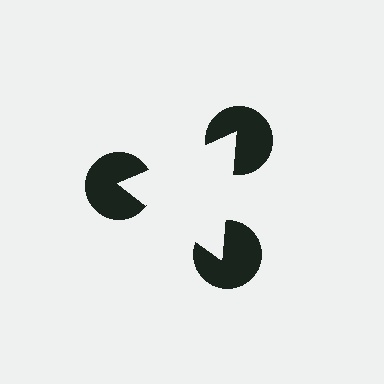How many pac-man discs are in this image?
There are 3 — one at each vertex of the illusory triangle.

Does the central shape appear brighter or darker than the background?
It typically appears slightly brighter than the background, even though no actual brightness change is drawn.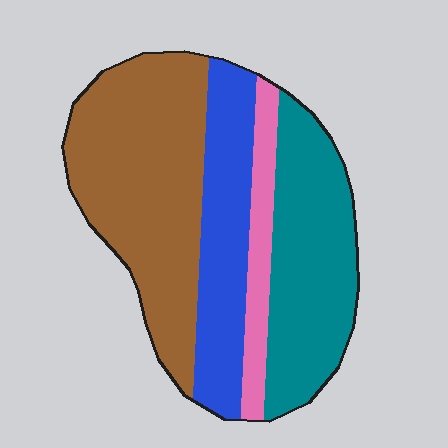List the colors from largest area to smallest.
From largest to smallest: brown, teal, blue, pink.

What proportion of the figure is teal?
Teal takes up about one quarter (1/4) of the figure.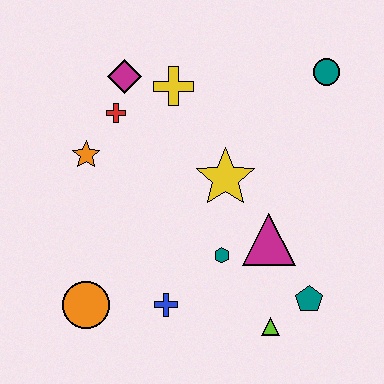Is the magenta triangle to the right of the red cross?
Yes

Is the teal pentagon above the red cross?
No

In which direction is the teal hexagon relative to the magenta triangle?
The teal hexagon is to the left of the magenta triangle.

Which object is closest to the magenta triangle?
The teal hexagon is closest to the magenta triangle.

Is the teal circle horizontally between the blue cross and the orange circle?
No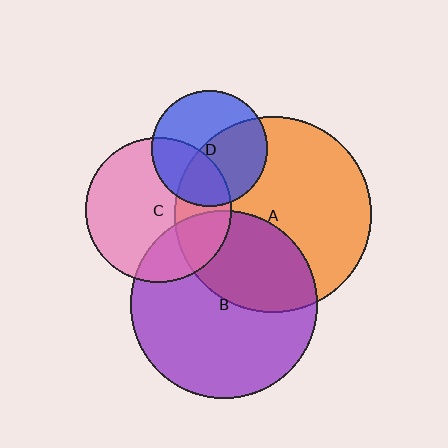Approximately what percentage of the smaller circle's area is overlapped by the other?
Approximately 50%.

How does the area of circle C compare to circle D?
Approximately 1.6 times.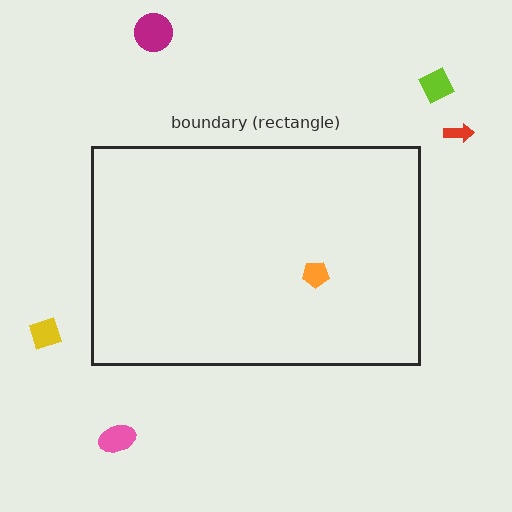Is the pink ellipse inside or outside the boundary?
Outside.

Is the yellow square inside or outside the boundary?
Outside.